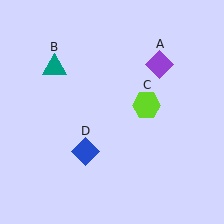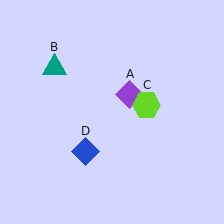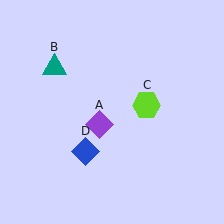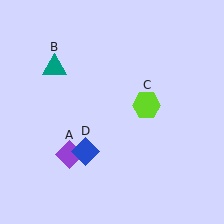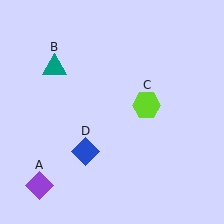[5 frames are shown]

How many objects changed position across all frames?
1 object changed position: purple diamond (object A).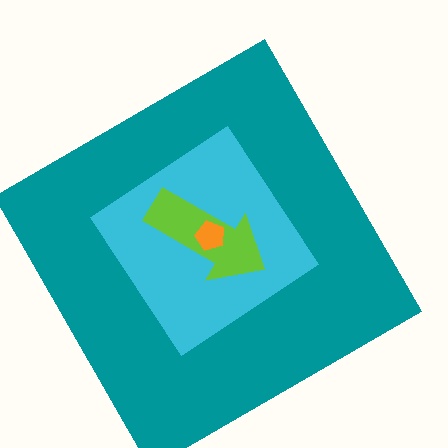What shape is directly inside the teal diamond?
The cyan diamond.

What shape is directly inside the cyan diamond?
The lime arrow.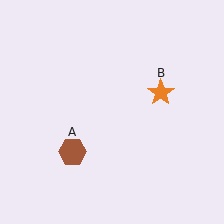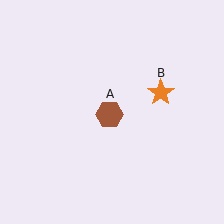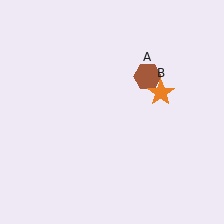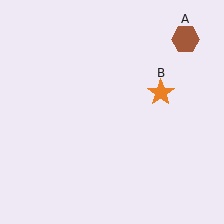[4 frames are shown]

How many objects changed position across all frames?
1 object changed position: brown hexagon (object A).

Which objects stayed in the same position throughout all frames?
Orange star (object B) remained stationary.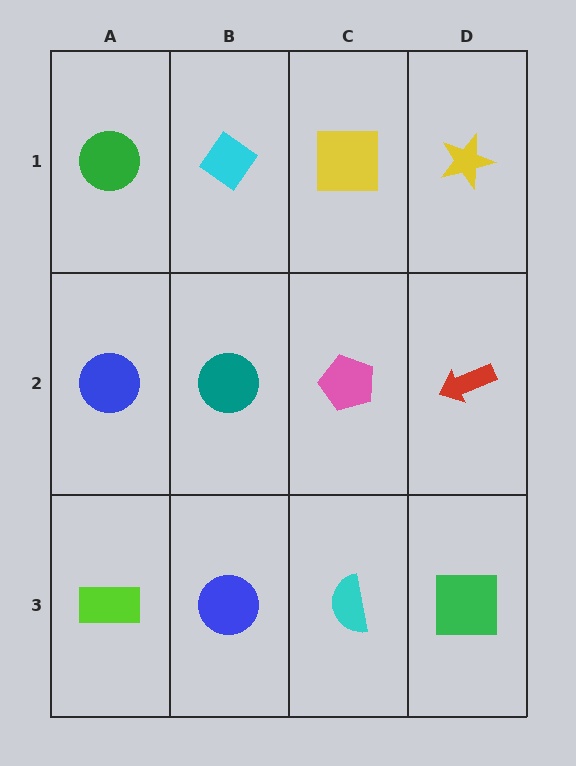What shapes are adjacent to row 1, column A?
A blue circle (row 2, column A), a cyan diamond (row 1, column B).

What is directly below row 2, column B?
A blue circle.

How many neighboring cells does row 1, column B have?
3.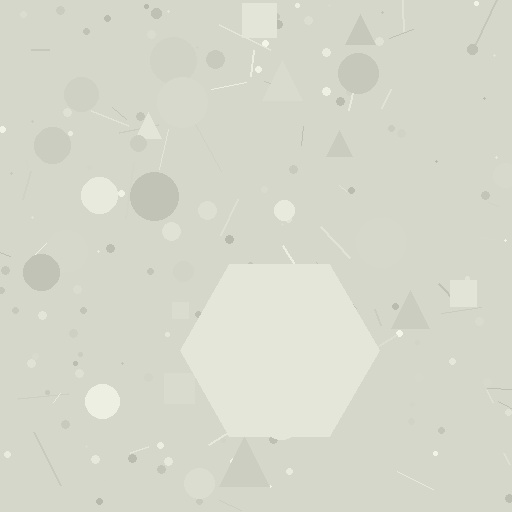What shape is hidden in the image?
A hexagon is hidden in the image.